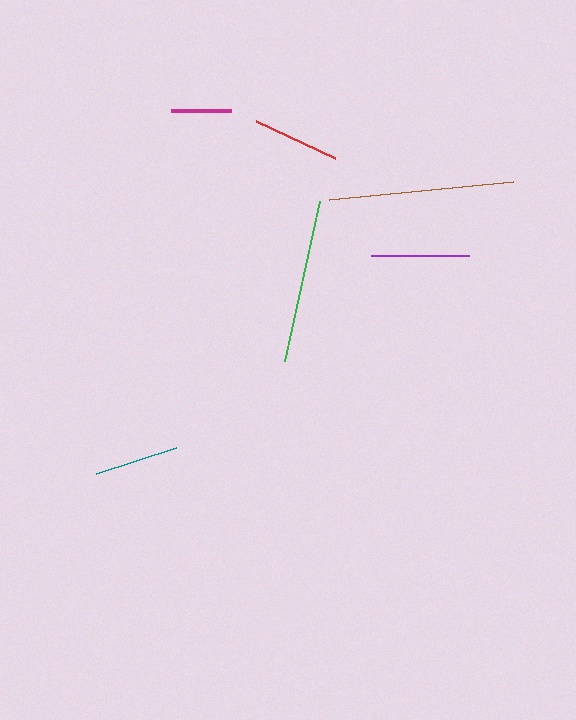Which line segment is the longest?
The brown line is the longest at approximately 185 pixels.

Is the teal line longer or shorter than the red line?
The red line is longer than the teal line.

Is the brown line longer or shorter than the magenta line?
The brown line is longer than the magenta line.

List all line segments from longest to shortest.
From longest to shortest: brown, green, purple, red, teal, magenta.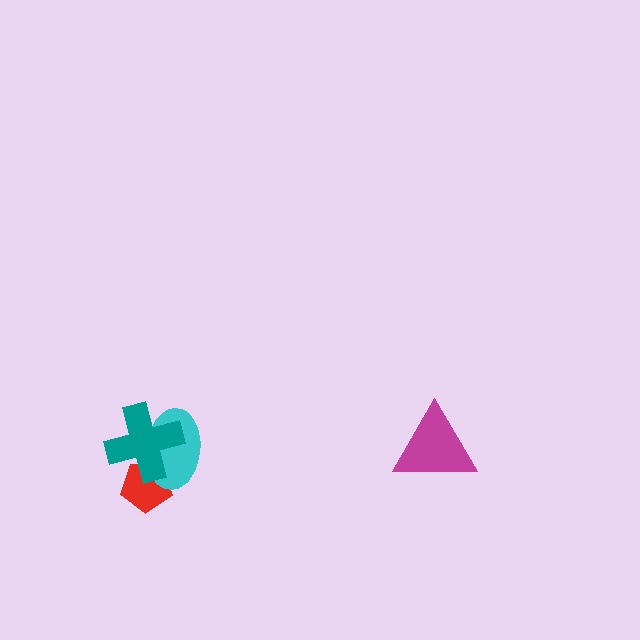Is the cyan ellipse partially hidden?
Yes, it is partially covered by another shape.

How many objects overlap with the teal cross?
2 objects overlap with the teal cross.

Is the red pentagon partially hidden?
Yes, it is partially covered by another shape.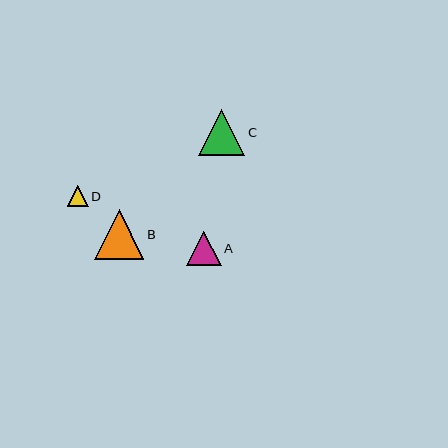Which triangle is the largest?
Triangle B is the largest with a size of approximately 50 pixels.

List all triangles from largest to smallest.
From largest to smallest: B, C, A, D.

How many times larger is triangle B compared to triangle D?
Triangle B is approximately 2.4 times the size of triangle D.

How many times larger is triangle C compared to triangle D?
Triangle C is approximately 2.2 times the size of triangle D.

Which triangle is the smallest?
Triangle D is the smallest with a size of approximately 21 pixels.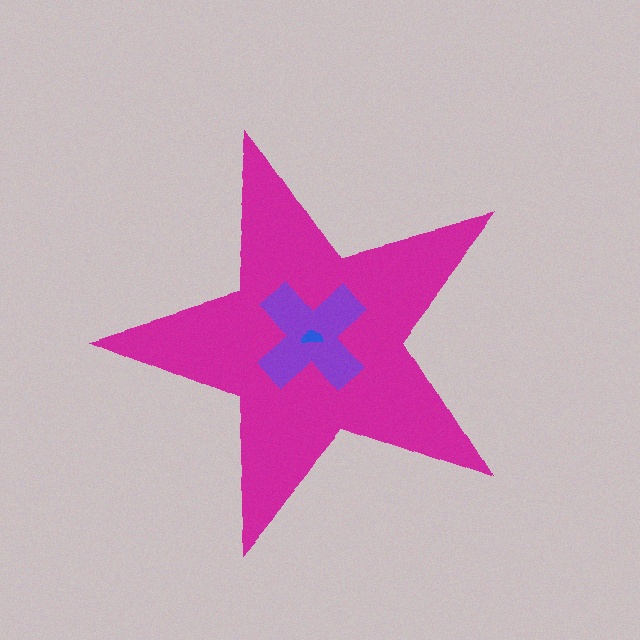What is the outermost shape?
The magenta star.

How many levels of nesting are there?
3.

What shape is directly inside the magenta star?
The purple cross.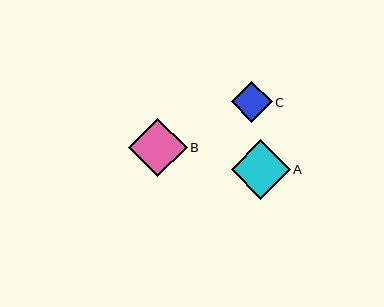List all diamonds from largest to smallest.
From largest to smallest: A, B, C.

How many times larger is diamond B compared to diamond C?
Diamond B is approximately 1.4 times the size of diamond C.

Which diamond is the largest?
Diamond A is the largest with a size of approximately 59 pixels.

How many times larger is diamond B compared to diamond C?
Diamond B is approximately 1.4 times the size of diamond C.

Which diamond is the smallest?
Diamond C is the smallest with a size of approximately 41 pixels.